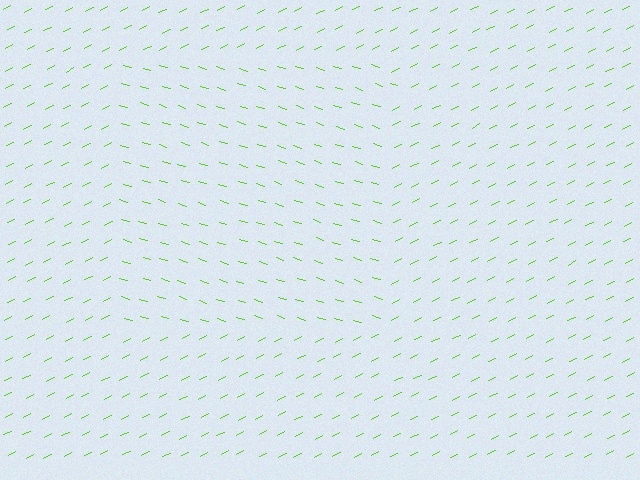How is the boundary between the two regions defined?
The boundary is defined purely by a change in line orientation (approximately 45 degrees difference). All lines are the same color and thickness.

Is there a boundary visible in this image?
Yes, there is a texture boundary formed by a change in line orientation.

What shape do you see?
I see a rectangle.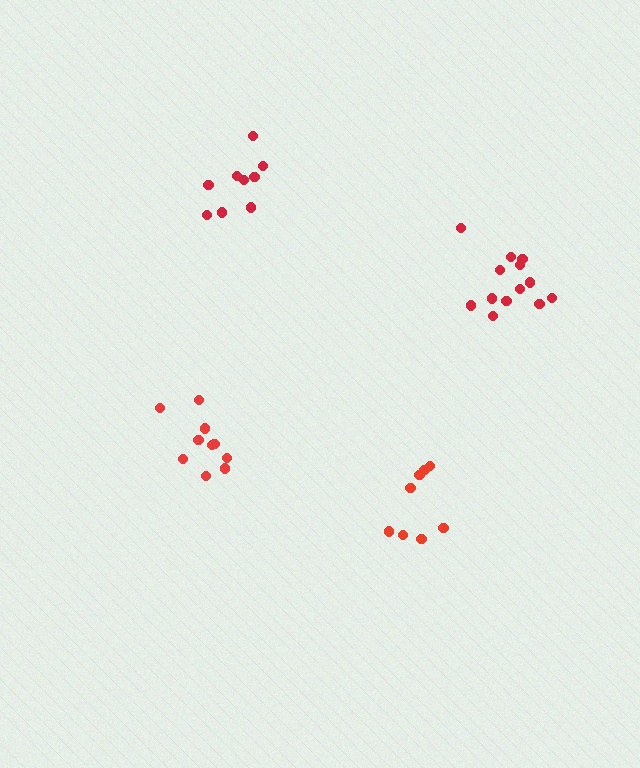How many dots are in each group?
Group 1: 13 dots, Group 2: 8 dots, Group 3: 10 dots, Group 4: 9 dots (40 total).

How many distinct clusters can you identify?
There are 4 distinct clusters.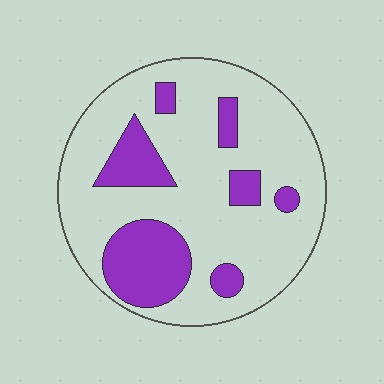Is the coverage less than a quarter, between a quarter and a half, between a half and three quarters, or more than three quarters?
Less than a quarter.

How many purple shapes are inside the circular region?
7.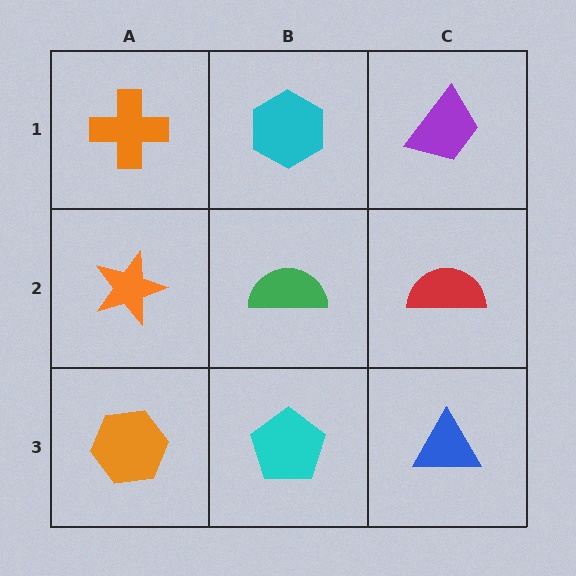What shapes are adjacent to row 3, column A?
An orange star (row 2, column A), a cyan pentagon (row 3, column B).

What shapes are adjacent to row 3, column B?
A green semicircle (row 2, column B), an orange hexagon (row 3, column A), a blue triangle (row 3, column C).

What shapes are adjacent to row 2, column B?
A cyan hexagon (row 1, column B), a cyan pentagon (row 3, column B), an orange star (row 2, column A), a red semicircle (row 2, column C).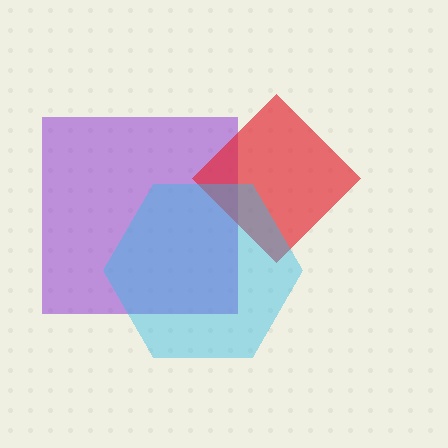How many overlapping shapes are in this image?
There are 3 overlapping shapes in the image.